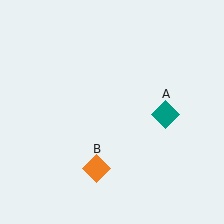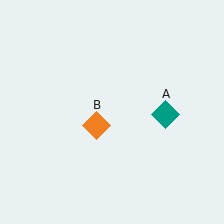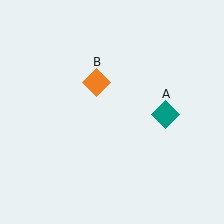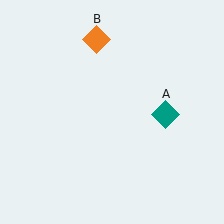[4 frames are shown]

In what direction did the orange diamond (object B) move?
The orange diamond (object B) moved up.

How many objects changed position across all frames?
1 object changed position: orange diamond (object B).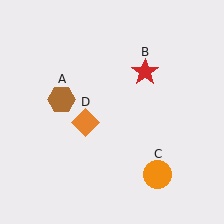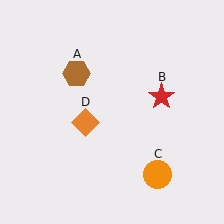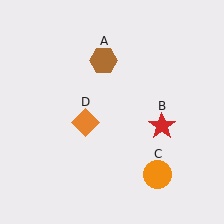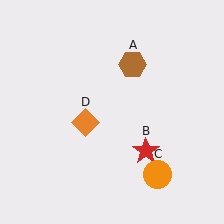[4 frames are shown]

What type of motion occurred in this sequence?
The brown hexagon (object A), red star (object B) rotated clockwise around the center of the scene.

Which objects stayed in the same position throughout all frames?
Orange circle (object C) and orange diamond (object D) remained stationary.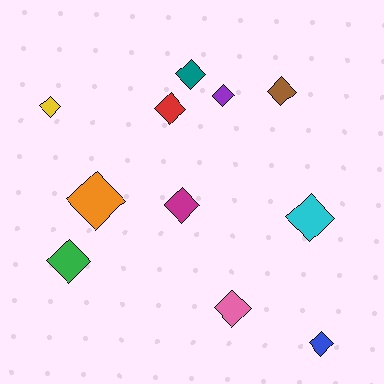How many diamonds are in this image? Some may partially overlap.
There are 11 diamonds.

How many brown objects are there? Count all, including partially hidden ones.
There is 1 brown object.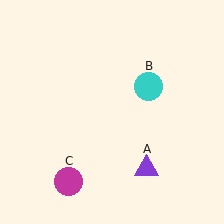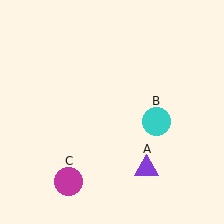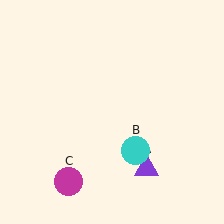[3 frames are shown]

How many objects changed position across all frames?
1 object changed position: cyan circle (object B).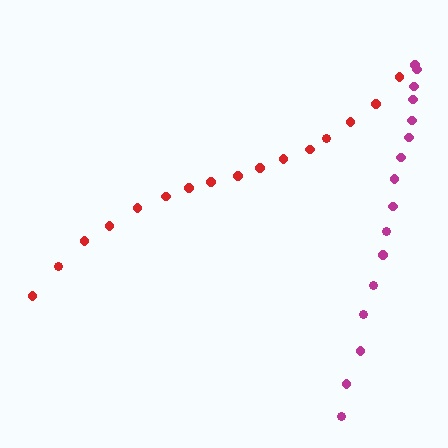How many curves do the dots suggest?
There are 2 distinct paths.